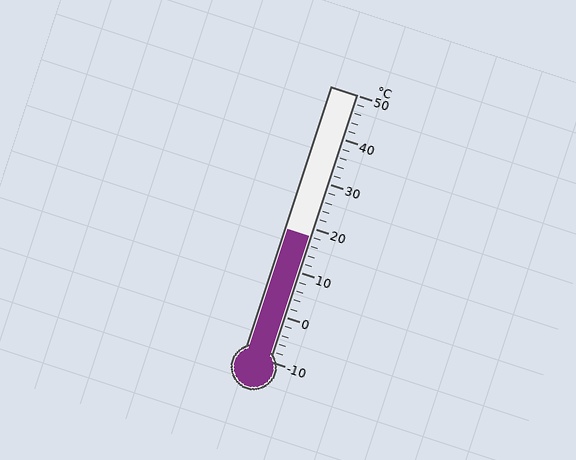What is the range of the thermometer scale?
The thermometer scale ranges from -10°C to 50°C.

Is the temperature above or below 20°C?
The temperature is below 20°C.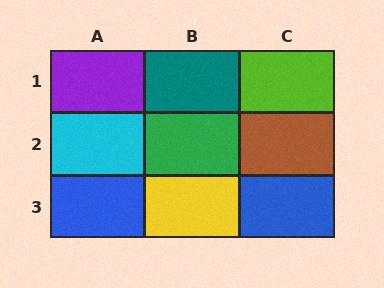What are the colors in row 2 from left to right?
Cyan, green, brown.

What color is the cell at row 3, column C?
Blue.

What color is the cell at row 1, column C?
Lime.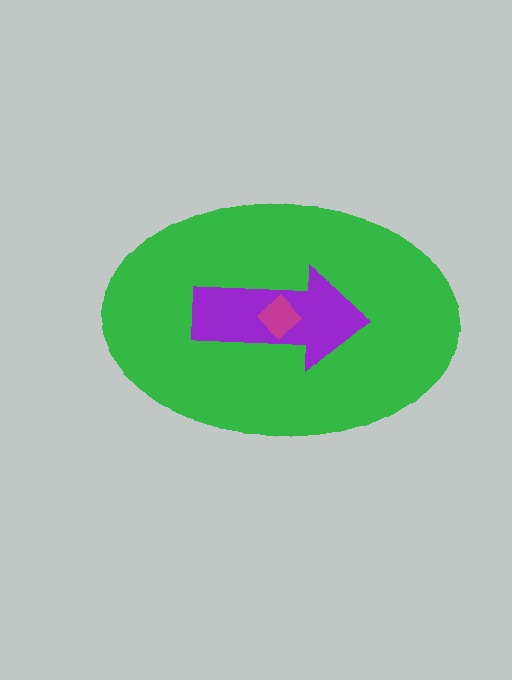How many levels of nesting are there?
3.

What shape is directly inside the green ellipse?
The purple arrow.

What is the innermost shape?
The magenta diamond.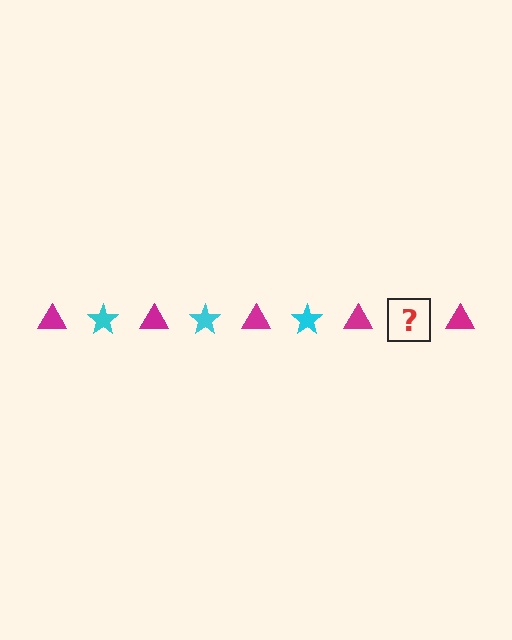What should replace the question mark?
The question mark should be replaced with a cyan star.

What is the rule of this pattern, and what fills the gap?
The rule is that the pattern alternates between magenta triangle and cyan star. The gap should be filled with a cyan star.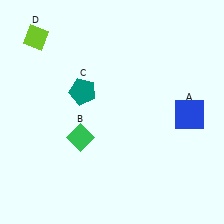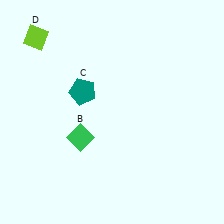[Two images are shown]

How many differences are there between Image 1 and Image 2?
There is 1 difference between the two images.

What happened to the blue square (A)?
The blue square (A) was removed in Image 2. It was in the bottom-right area of Image 1.